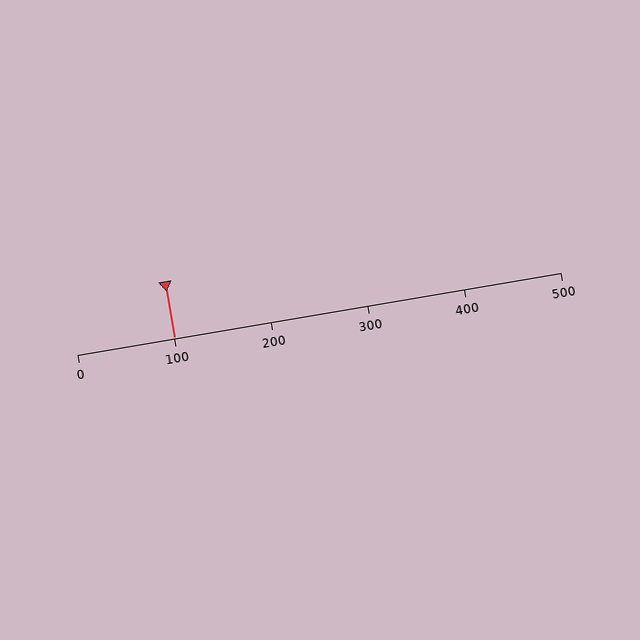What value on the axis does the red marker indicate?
The marker indicates approximately 100.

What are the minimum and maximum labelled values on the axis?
The axis runs from 0 to 500.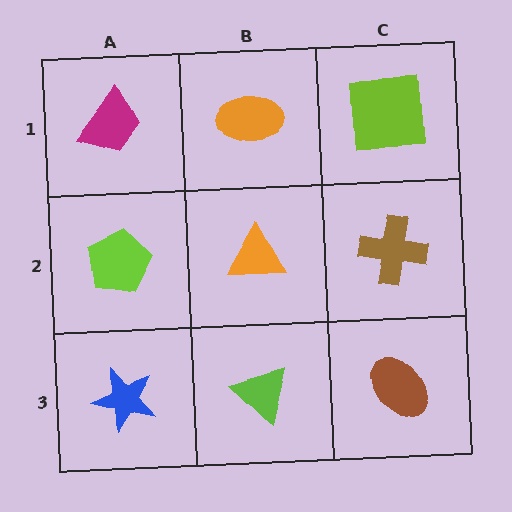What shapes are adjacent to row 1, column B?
An orange triangle (row 2, column B), a magenta trapezoid (row 1, column A), a lime square (row 1, column C).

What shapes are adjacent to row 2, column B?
An orange ellipse (row 1, column B), a lime triangle (row 3, column B), a lime pentagon (row 2, column A), a brown cross (row 2, column C).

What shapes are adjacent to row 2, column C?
A lime square (row 1, column C), a brown ellipse (row 3, column C), an orange triangle (row 2, column B).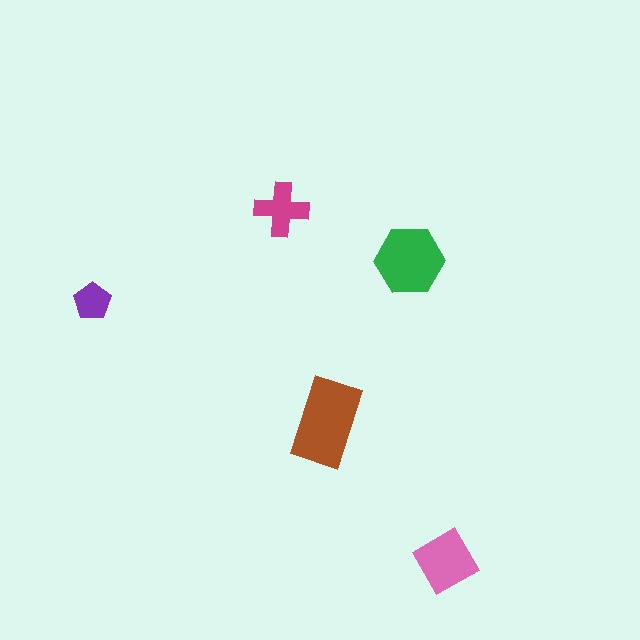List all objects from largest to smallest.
The brown rectangle, the green hexagon, the pink diamond, the magenta cross, the purple pentagon.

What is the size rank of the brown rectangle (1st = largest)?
1st.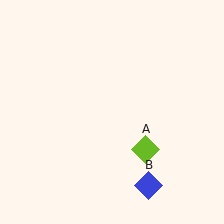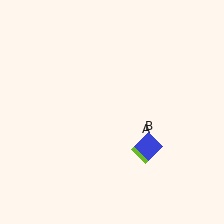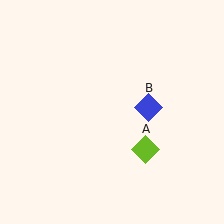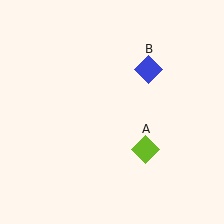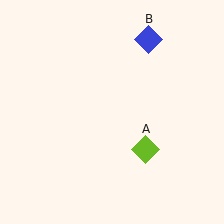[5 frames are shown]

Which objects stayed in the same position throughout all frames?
Lime diamond (object A) remained stationary.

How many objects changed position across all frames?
1 object changed position: blue diamond (object B).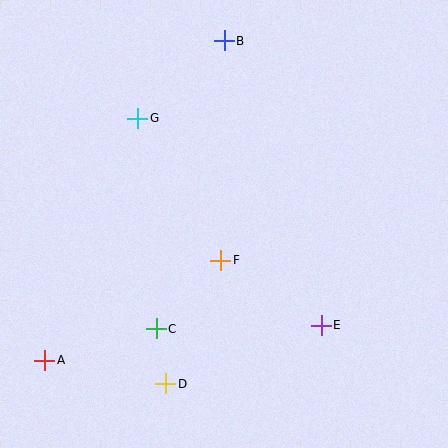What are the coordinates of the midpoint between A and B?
The midpoint between A and B is at (134, 200).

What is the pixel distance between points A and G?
The distance between A and G is 259 pixels.